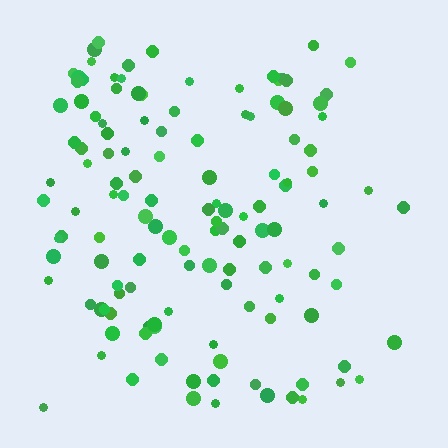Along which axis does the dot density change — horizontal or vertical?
Horizontal.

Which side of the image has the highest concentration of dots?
The left.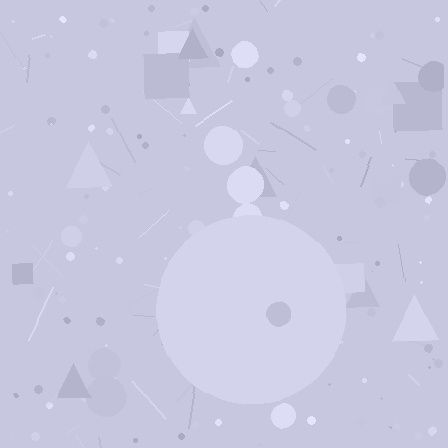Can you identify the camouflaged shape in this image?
The camouflaged shape is a circle.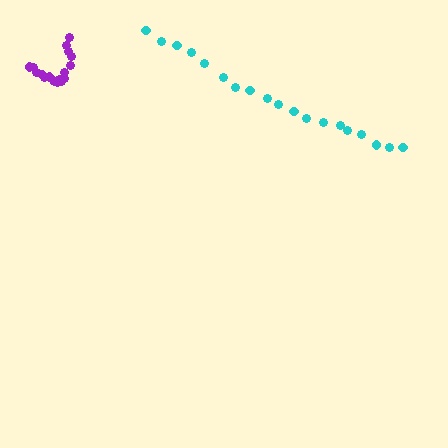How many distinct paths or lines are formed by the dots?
There are 2 distinct paths.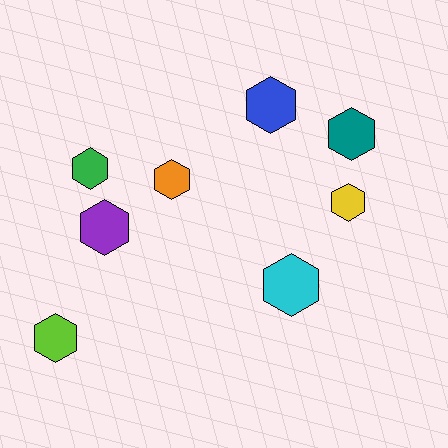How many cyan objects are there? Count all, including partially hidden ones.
There is 1 cyan object.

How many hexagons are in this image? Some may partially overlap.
There are 8 hexagons.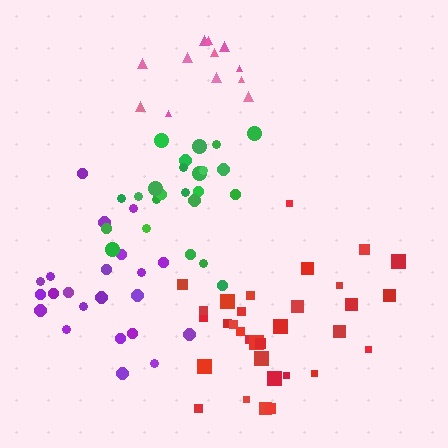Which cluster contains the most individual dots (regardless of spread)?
Red (32).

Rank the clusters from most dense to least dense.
green, red, purple, pink.